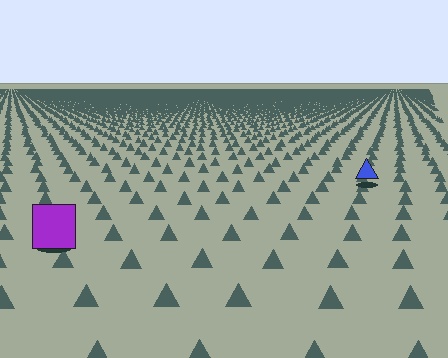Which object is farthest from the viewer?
The blue triangle is farthest from the viewer. It appears smaller and the ground texture around it is denser.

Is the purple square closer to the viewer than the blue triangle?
Yes. The purple square is closer — you can tell from the texture gradient: the ground texture is coarser near it.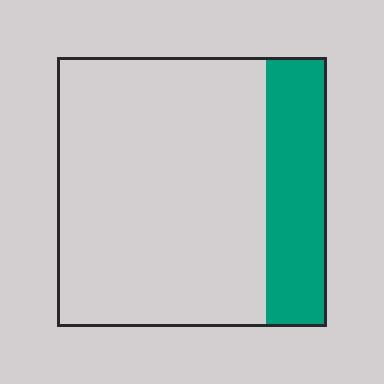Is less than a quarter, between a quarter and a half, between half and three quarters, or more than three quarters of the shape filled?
Less than a quarter.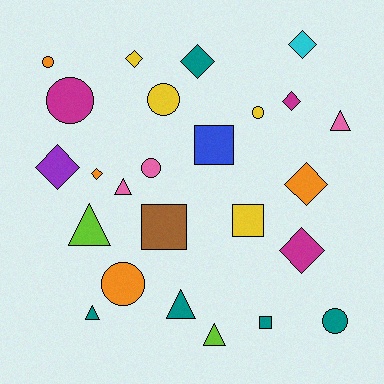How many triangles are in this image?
There are 6 triangles.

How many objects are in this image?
There are 25 objects.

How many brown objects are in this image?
There is 1 brown object.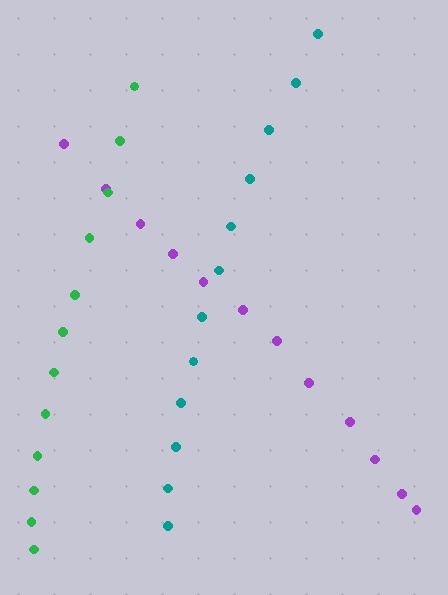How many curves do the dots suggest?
There are 3 distinct paths.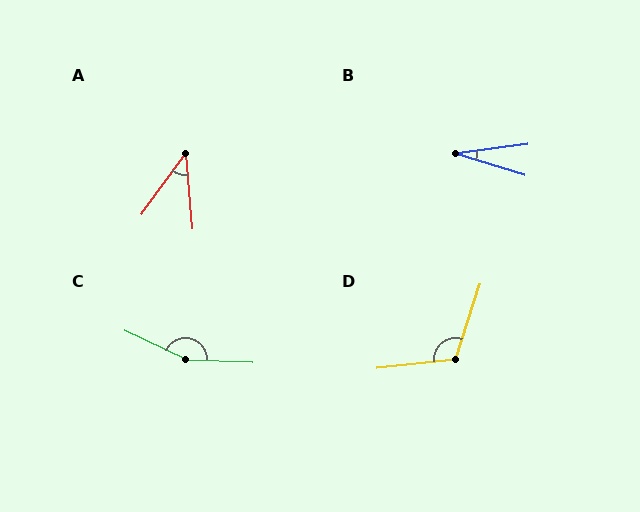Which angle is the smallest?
B, at approximately 24 degrees.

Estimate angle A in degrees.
Approximately 41 degrees.